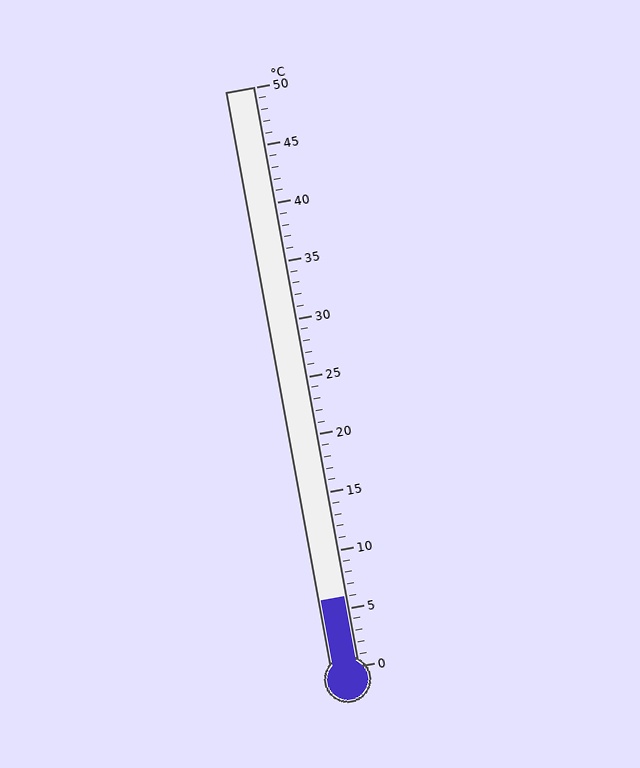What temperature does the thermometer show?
The thermometer shows approximately 6°C.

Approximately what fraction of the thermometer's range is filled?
The thermometer is filled to approximately 10% of its range.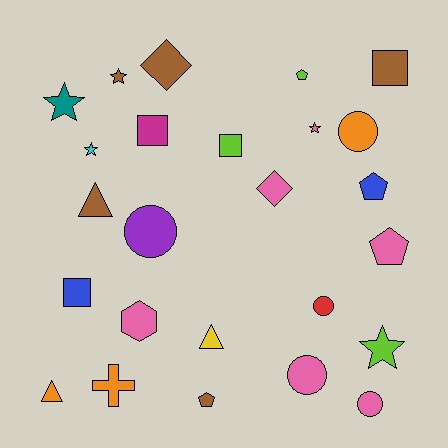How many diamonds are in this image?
There are 2 diamonds.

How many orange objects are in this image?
There are 3 orange objects.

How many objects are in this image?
There are 25 objects.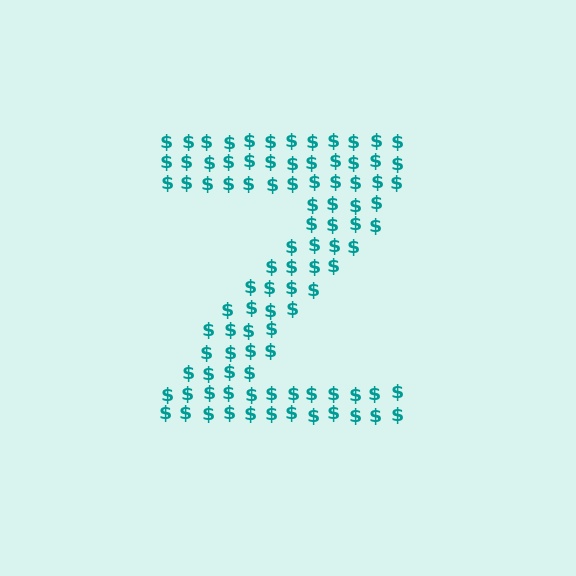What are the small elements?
The small elements are dollar signs.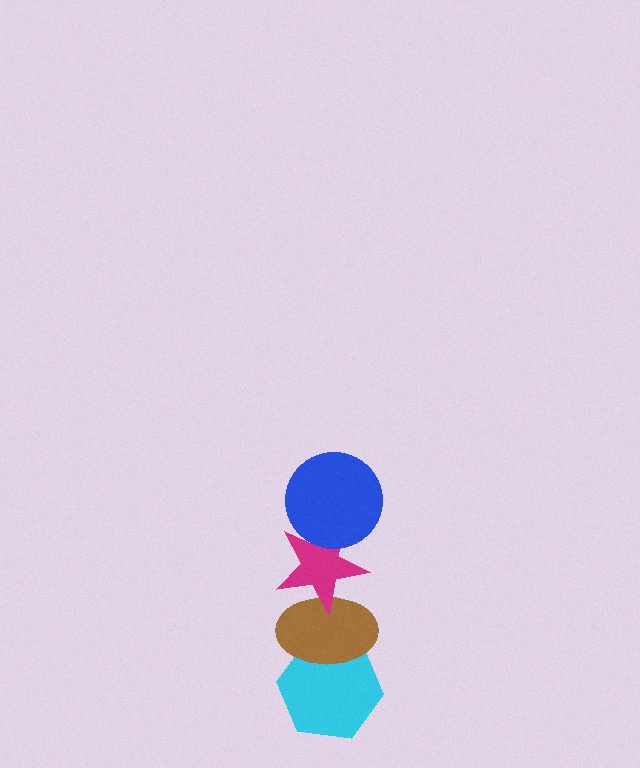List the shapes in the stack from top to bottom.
From top to bottom: the blue circle, the magenta star, the brown ellipse, the cyan hexagon.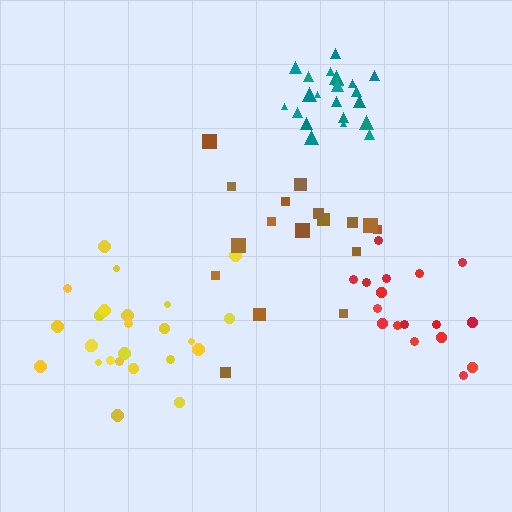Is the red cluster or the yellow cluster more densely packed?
Yellow.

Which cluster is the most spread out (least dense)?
Brown.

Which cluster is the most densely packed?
Teal.